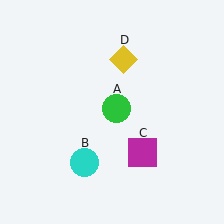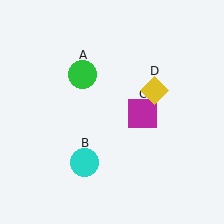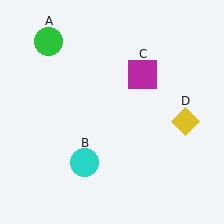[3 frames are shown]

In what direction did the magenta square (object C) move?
The magenta square (object C) moved up.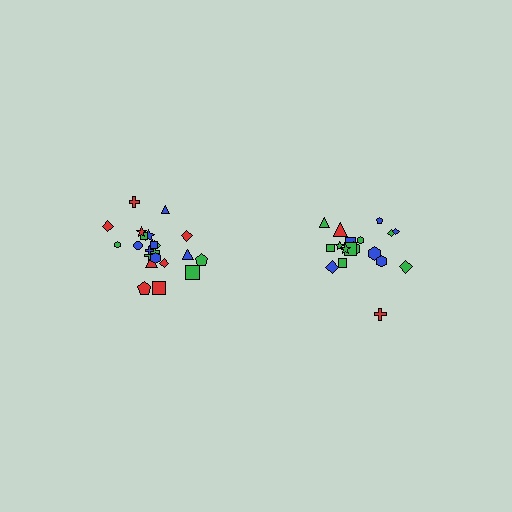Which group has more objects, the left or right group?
The left group.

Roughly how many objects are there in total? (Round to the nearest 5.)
Roughly 40 objects in total.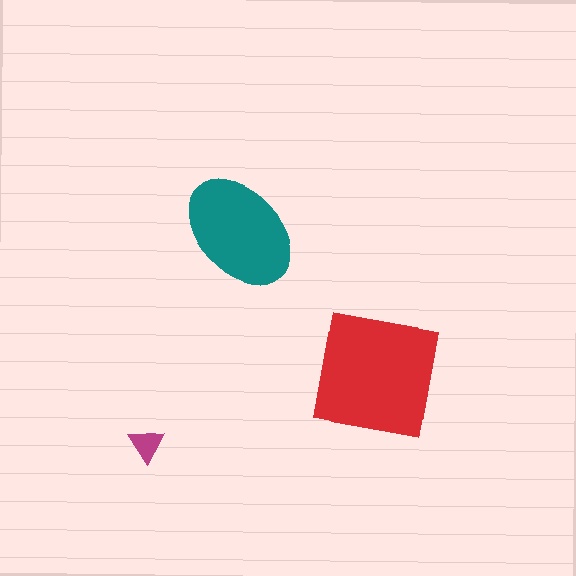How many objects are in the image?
There are 3 objects in the image.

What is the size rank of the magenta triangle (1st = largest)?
3rd.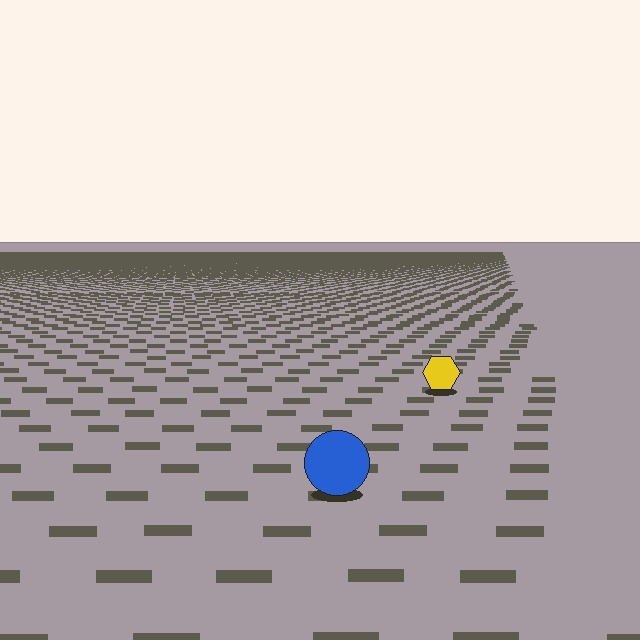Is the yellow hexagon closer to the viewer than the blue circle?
No. The blue circle is closer — you can tell from the texture gradient: the ground texture is coarser near it.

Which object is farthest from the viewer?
The yellow hexagon is farthest from the viewer. It appears smaller and the ground texture around it is denser.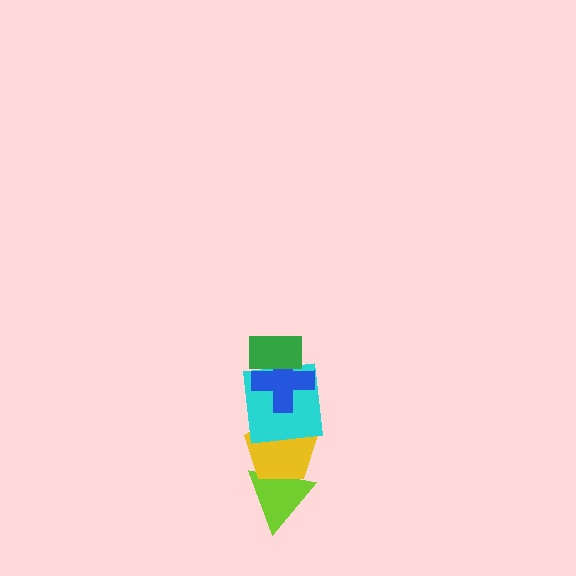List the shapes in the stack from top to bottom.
From top to bottom: the green rectangle, the blue cross, the cyan square, the yellow pentagon, the lime triangle.